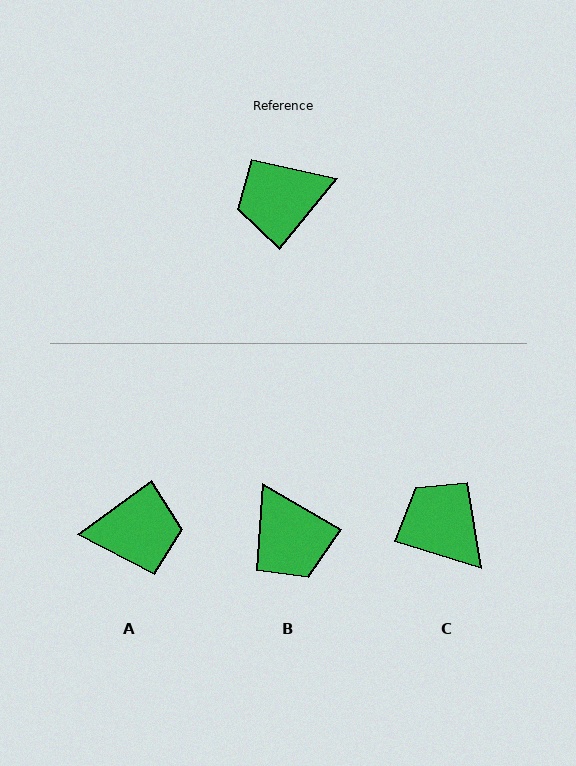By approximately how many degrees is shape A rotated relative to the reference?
Approximately 165 degrees counter-clockwise.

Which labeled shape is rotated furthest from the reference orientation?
A, about 165 degrees away.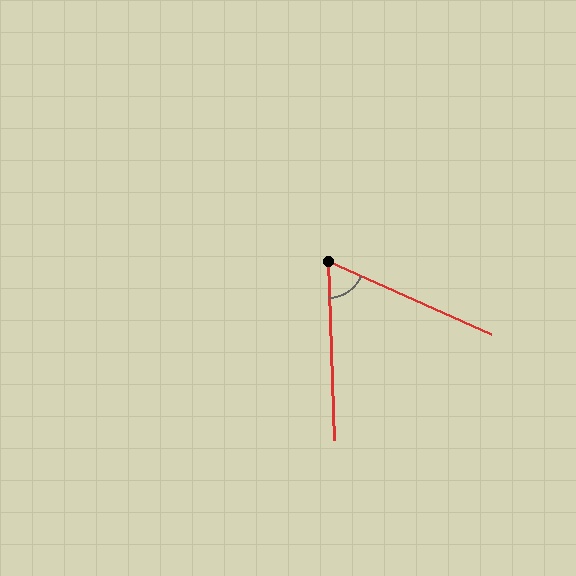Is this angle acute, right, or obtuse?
It is acute.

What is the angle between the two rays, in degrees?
Approximately 64 degrees.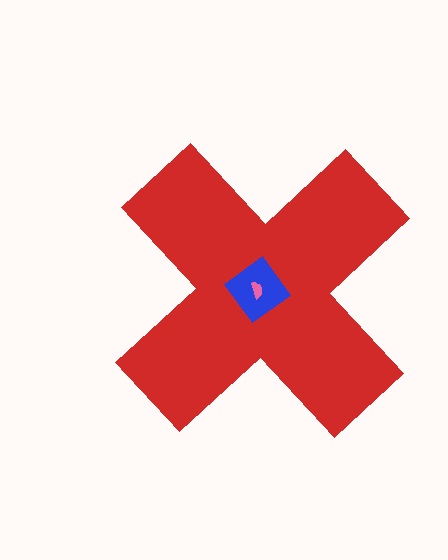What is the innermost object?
The pink semicircle.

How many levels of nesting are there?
3.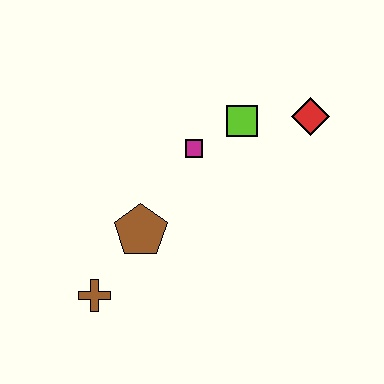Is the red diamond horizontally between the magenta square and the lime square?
No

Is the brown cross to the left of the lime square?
Yes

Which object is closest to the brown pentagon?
The brown cross is closest to the brown pentagon.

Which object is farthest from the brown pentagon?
The red diamond is farthest from the brown pentagon.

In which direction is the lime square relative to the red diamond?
The lime square is to the left of the red diamond.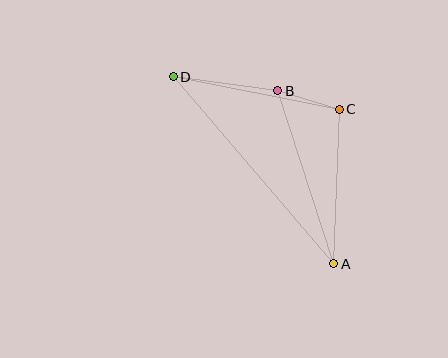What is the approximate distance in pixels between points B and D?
The distance between B and D is approximately 106 pixels.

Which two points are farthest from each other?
Points A and D are farthest from each other.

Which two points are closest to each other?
Points B and C are closest to each other.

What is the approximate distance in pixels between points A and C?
The distance between A and C is approximately 155 pixels.